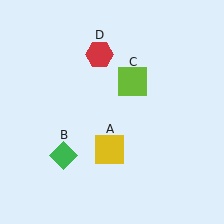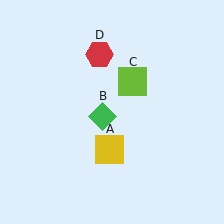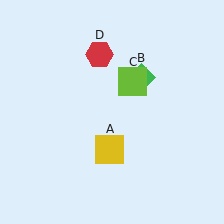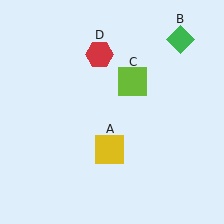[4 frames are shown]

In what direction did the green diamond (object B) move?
The green diamond (object B) moved up and to the right.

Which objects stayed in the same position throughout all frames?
Yellow square (object A) and lime square (object C) and red hexagon (object D) remained stationary.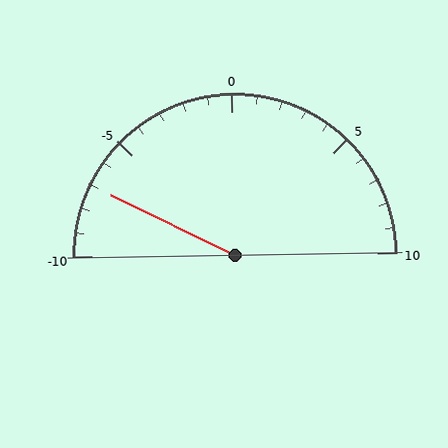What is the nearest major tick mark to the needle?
The nearest major tick mark is -5.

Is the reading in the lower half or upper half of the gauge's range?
The reading is in the lower half of the range (-10 to 10).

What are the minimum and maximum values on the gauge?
The gauge ranges from -10 to 10.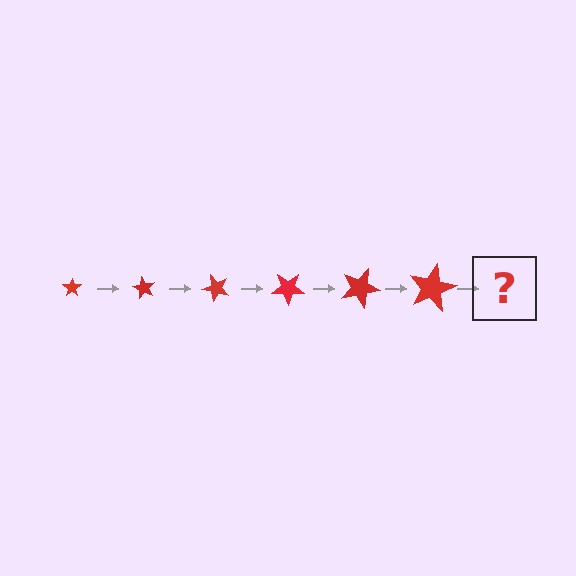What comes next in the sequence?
The next element should be a star, larger than the previous one and rotated 360 degrees from the start.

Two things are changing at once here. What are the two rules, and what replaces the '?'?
The two rules are that the star grows larger each step and it rotates 60 degrees each step. The '?' should be a star, larger than the previous one and rotated 360 degrees from the start.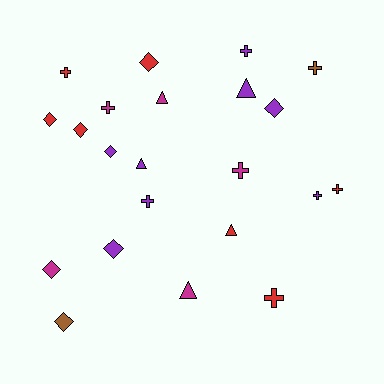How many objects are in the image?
There are 22 objects.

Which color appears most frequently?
Purple, with 8 objects.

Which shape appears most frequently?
Cross, with 9 objects.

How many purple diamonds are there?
There are 3 purple diamonds.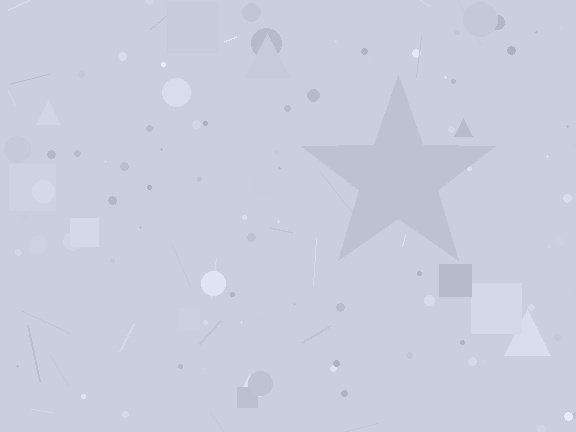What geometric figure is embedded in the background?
A star is embedded in the background.